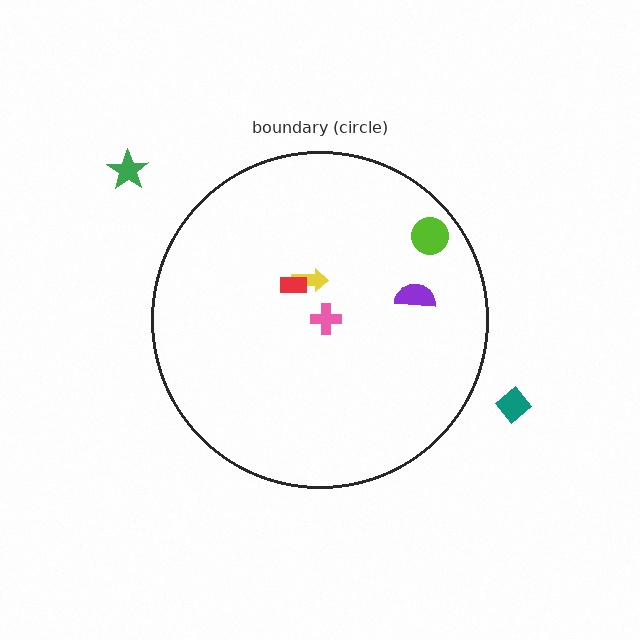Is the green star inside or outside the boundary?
Outside.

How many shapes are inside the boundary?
5 inside, 2 outside.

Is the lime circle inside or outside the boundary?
Inside.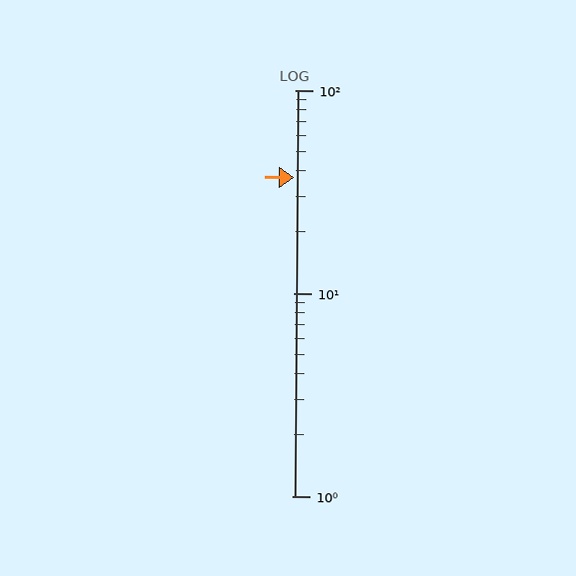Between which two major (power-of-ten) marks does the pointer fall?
The pointer is between 10 and 100.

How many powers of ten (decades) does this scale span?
The scale spans 2 decades, from 1 to 100.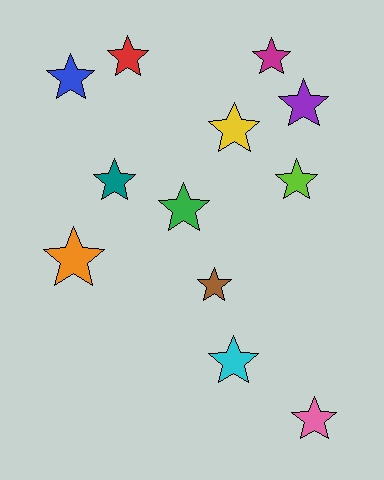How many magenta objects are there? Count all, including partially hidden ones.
There is 1 magenta object.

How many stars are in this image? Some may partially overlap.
There are 12 stars.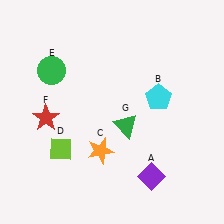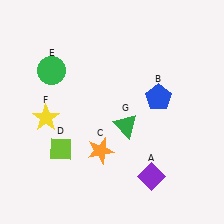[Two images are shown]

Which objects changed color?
B changed from cyan to blue. F changed from red to yellow.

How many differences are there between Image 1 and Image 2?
There are 2 differences between the two images.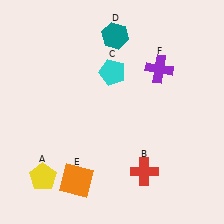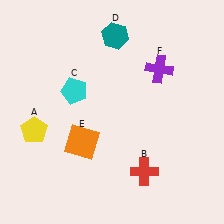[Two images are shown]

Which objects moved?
The objects that moved are: the yellow pentagon (A), the cyan pentagon (C), the orange square (E).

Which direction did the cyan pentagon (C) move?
The cyan pentagon (C) moved left.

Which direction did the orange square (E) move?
The orange square (E) moved up.